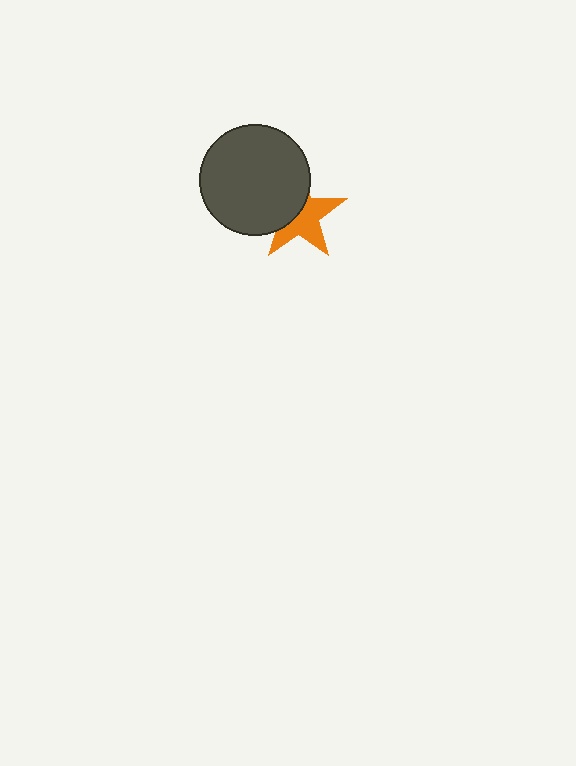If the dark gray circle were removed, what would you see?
You would see the complete orange star.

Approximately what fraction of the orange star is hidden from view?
Roughly 44% of the orange star is hidden behind the dark gray circle.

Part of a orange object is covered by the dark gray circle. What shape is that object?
It is a star.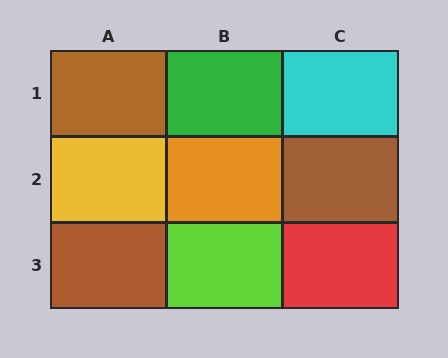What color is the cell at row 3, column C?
Red.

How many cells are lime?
1 cell is lime.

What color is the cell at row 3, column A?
Brown.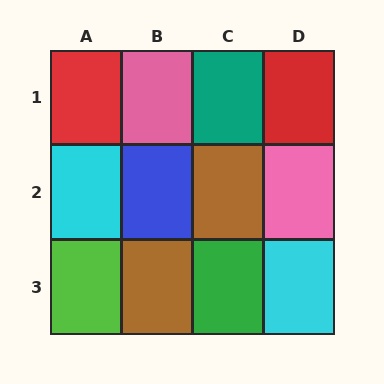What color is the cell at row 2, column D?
Pink.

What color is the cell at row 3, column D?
Cyan.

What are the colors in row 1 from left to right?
Red, pink, teal, red.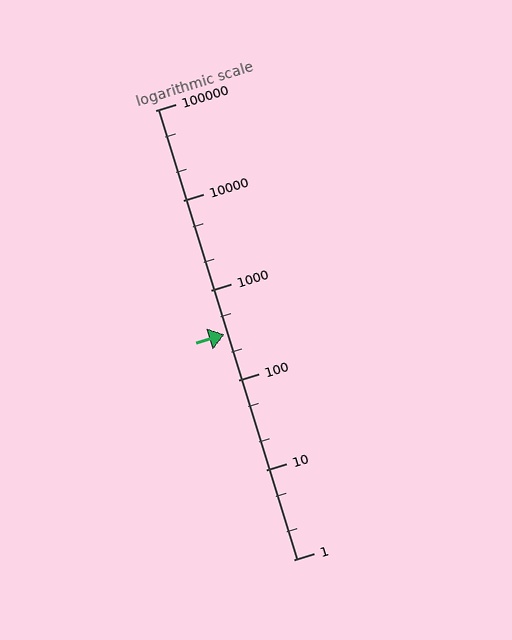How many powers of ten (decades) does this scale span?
The scale spans 5 decades, from 1 to 100000.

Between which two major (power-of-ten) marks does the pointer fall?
The pointer is between 100 and 1000.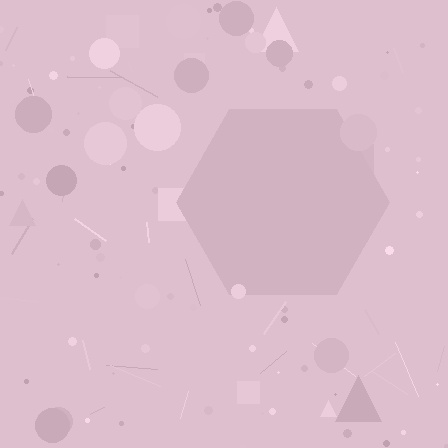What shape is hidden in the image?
A hexagon is hidden in the image.